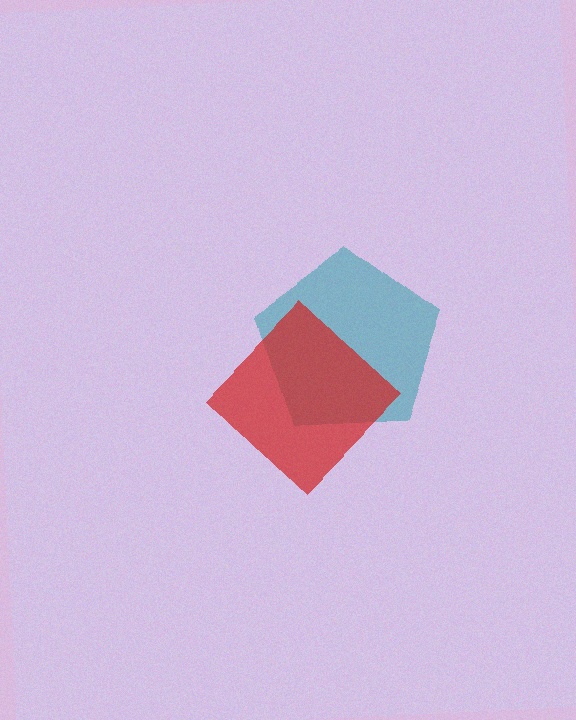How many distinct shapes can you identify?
There are 2 distinct shapes: a teal pentagon, a red diamond.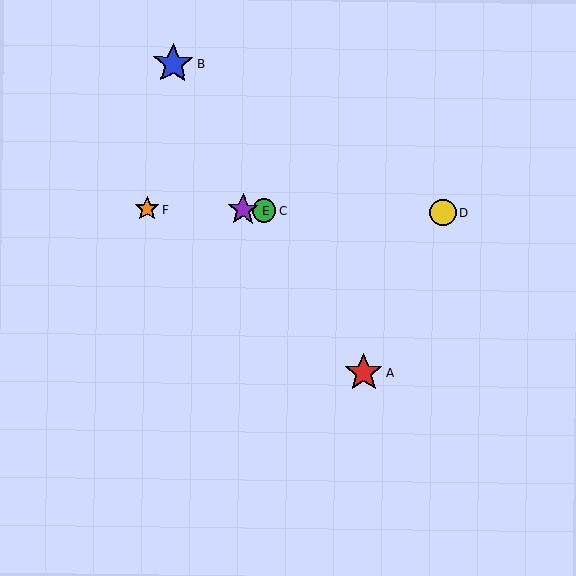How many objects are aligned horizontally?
4 objects (C, D, E, F) are aligned horizontally.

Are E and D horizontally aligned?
Yes, both are at y≈210.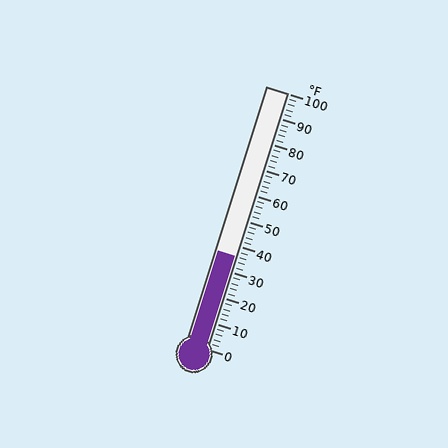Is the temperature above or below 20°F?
The temperature is above 20°F.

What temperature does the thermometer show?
The thermometer shows approximately 36°F.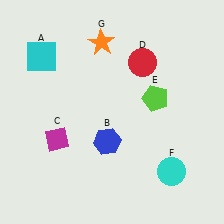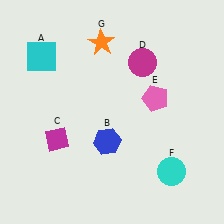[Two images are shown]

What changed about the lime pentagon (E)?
In Image 1, E is lime. In Image 2, it changed to pink.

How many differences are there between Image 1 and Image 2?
There are 2 differences between the two images.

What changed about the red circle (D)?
In Image 1, D is red. In Image 2, it changed to magenta.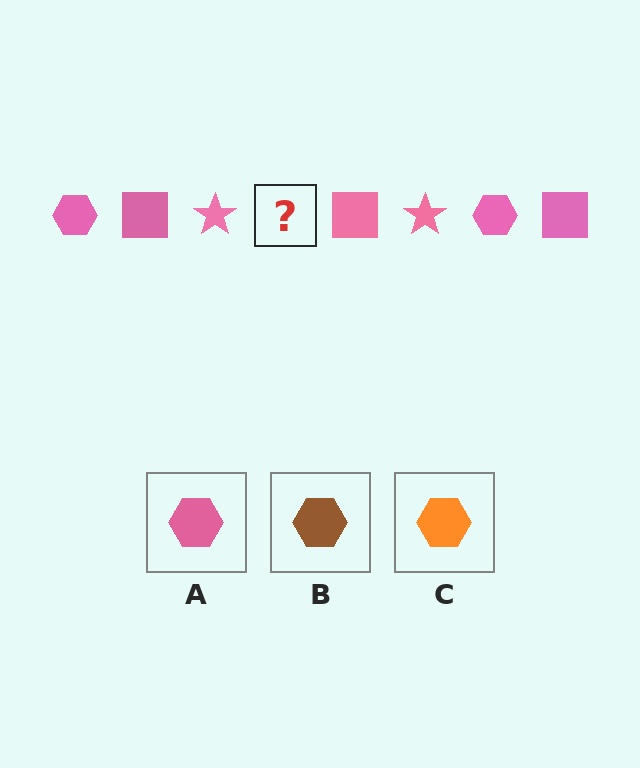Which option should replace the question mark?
Option A.